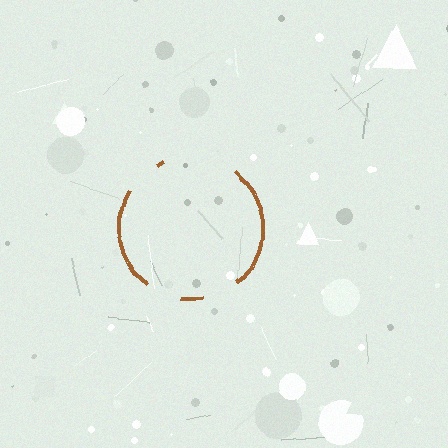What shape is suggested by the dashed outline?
The dashed outline suggests a circle.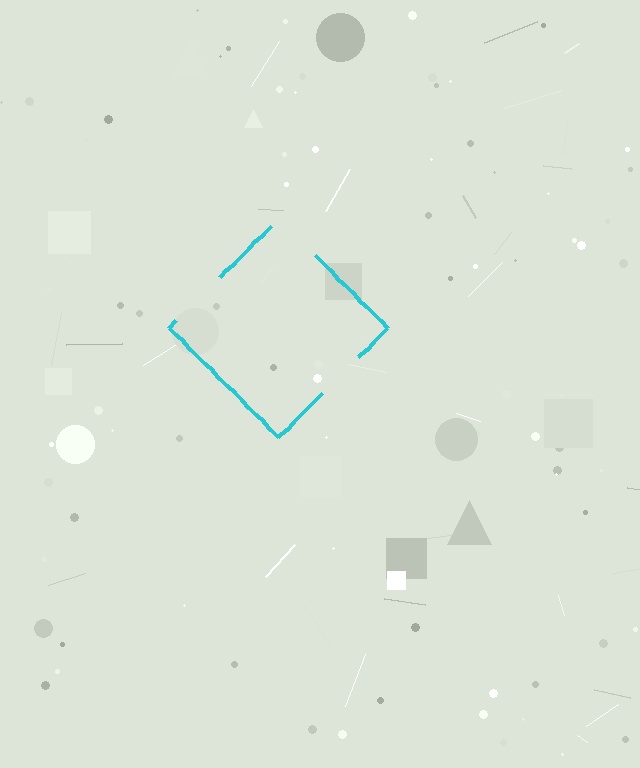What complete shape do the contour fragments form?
The contour fragments form a diamond.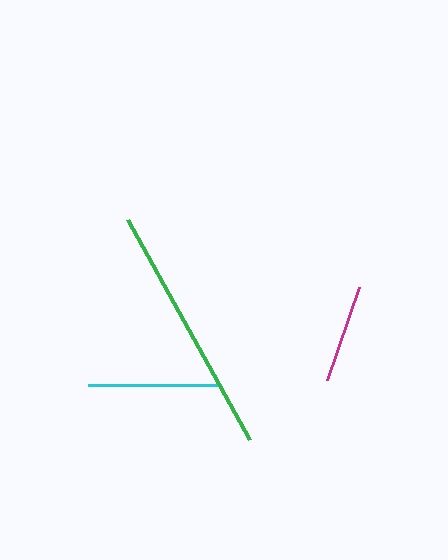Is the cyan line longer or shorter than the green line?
The green line is longer than the cyan line.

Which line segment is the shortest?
The magenta line is the shortest at approximately 97 pixels.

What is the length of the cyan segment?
The cyan segment is approximately 134 pixels long.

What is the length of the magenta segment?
The magenta segment is approximately 97 pixels long.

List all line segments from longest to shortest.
From longest to shortest: green, cyan, magenta.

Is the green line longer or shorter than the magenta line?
The green line is longer than the magenta line.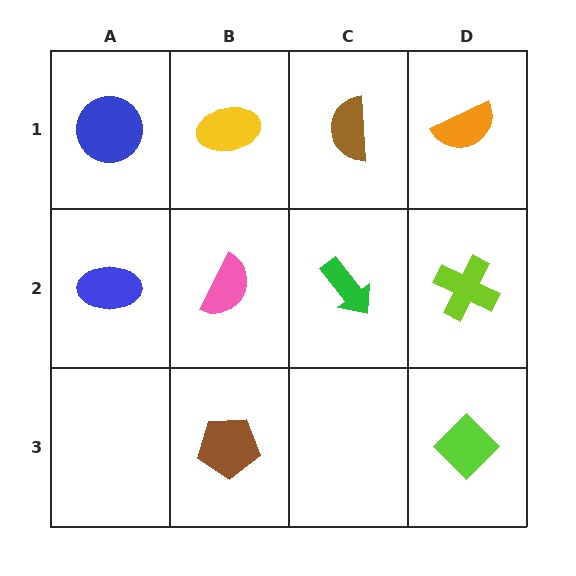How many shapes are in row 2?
4 shapes.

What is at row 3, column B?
A brown pentagon.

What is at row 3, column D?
A lime diamond.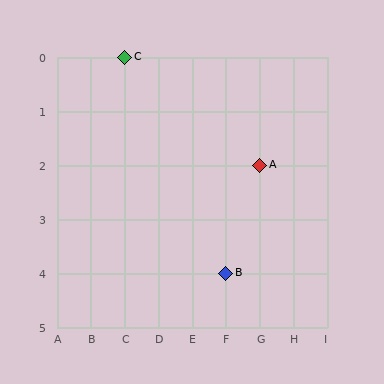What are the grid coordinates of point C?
Point C is at grid coordinates (C, 0).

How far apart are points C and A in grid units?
Points C and A are 4 columns and 2 rows apart (about 4.5 grid units diagonally).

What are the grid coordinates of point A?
Point A is at grid coordinates (G, 2).